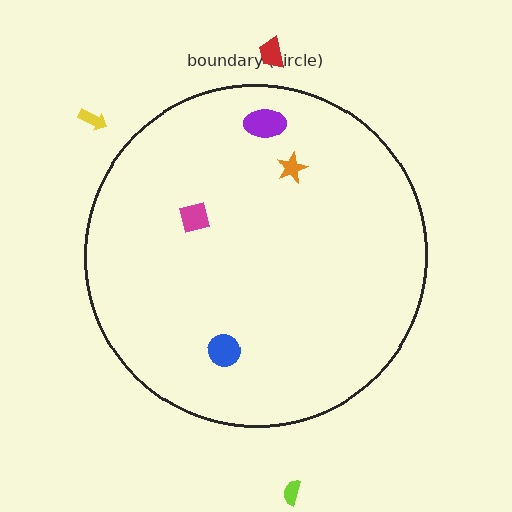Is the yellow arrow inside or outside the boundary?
Outside.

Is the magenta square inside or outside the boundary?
Inside.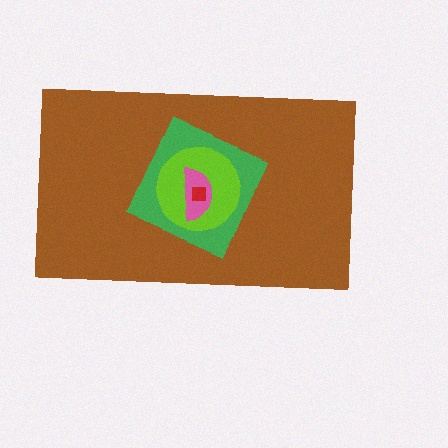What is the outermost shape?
The brown rectangle.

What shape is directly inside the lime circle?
The pink semicircle.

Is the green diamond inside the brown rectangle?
Yes.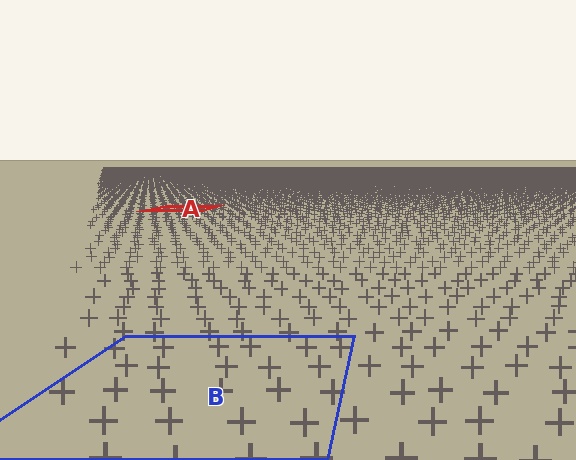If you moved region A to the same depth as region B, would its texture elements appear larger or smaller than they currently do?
They would appear larger. At a closer depth, the same texture elements are projected at a bigger on-screen size.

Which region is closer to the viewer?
Region B is closer. The texture elements there are larger and more spread out.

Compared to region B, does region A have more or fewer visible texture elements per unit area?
Region A has more texture elements per unit area — they are packed more densely because it is farther away.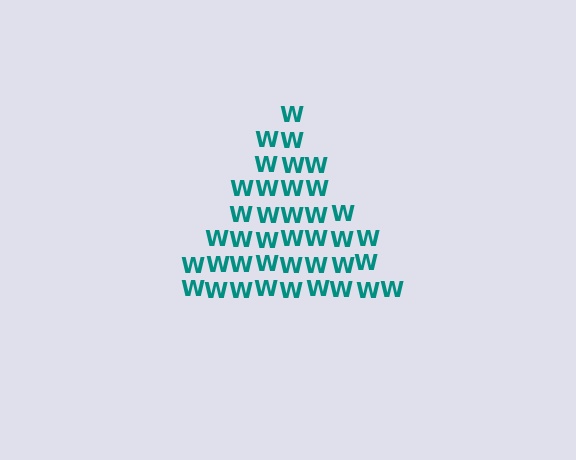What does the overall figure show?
The overall figure shows a triangle.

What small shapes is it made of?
It is made of small letter W's.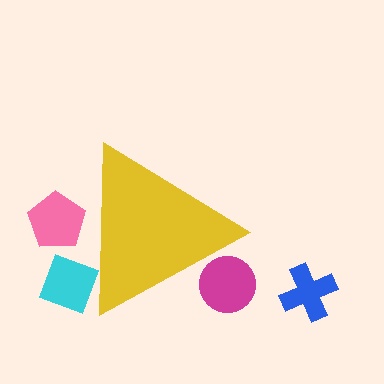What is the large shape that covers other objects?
A yellow triangle.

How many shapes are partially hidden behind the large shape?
3 shapes are partially hidden.